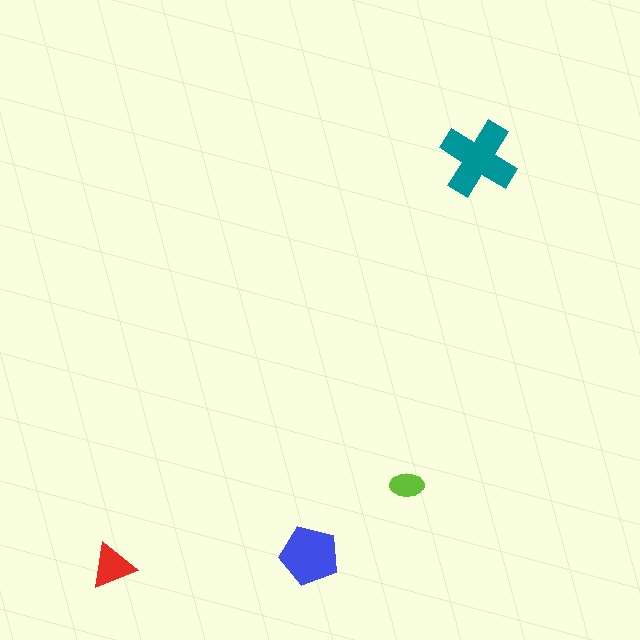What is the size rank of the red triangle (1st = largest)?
3rd.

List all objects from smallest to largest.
The lime ellipse, the red triangle, the blue pentagon, the teal cross.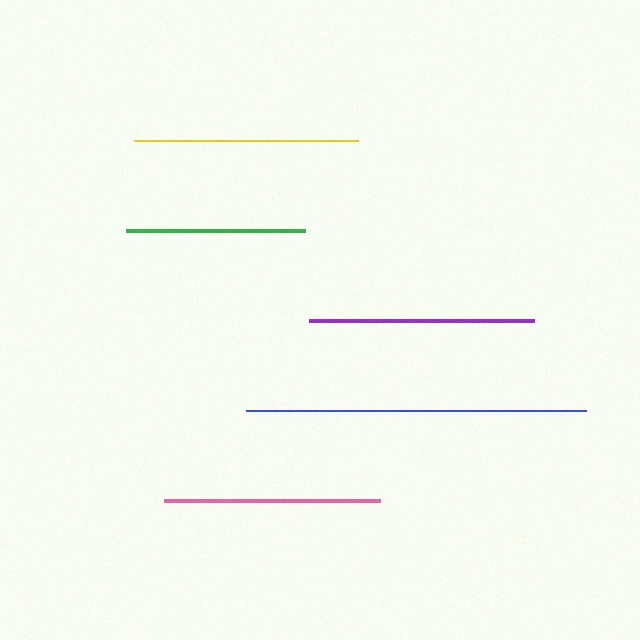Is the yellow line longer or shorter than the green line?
The yellow line is longer than the green line.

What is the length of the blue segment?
The blue segment is approximately 340 pixels long.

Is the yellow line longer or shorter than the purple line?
The purple line is longer than the yellow line.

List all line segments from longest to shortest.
From longest to shortest: blue, purple, yellow, pink, green.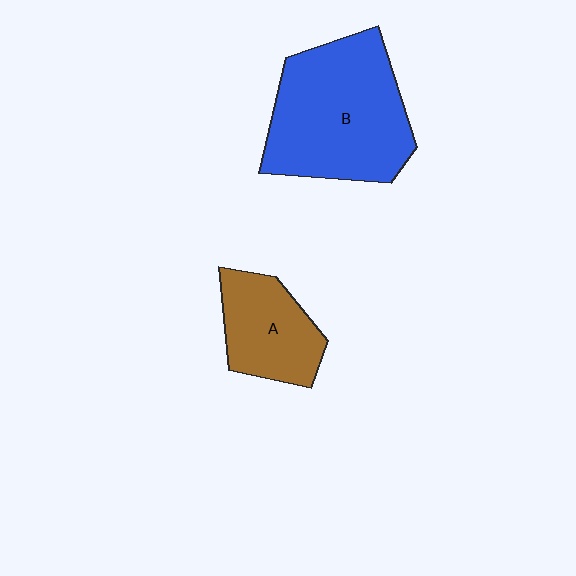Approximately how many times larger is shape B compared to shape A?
Approximately 2.0 times.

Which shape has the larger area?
Shape B (blue).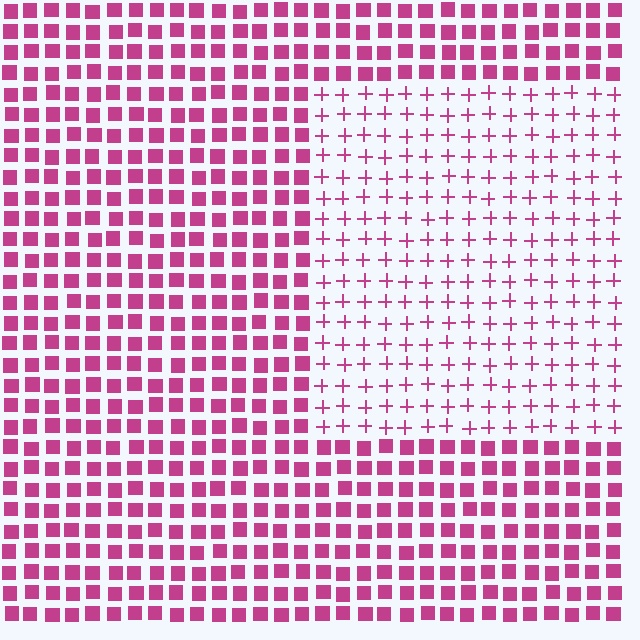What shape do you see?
I see a rectangle.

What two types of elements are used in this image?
The image uses plus signs inside the rectangle region and squares outside it.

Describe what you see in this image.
The image is filled with small magenta elements arranged in a uniform grid. A rectangle-shaped region contains plus signs, while the surrounding area contains squares. The boundary is defined purely by the change in element shape.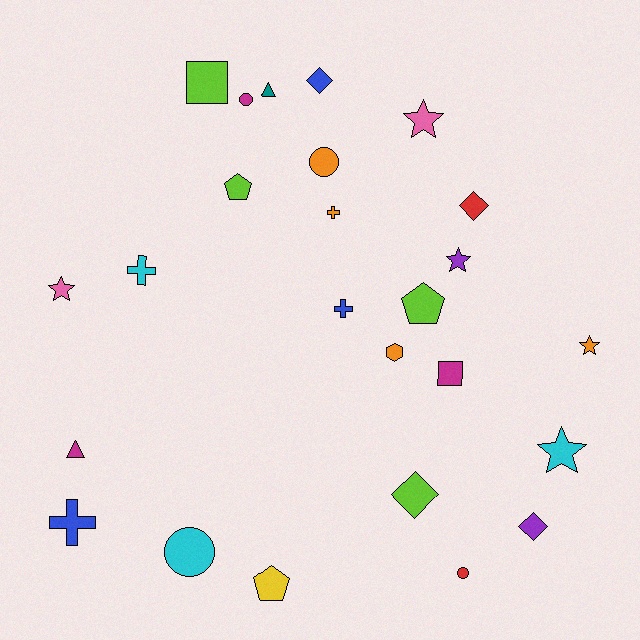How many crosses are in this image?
There are 4 crosses.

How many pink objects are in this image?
There are 2 pink objects.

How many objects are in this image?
There are 25 objects.